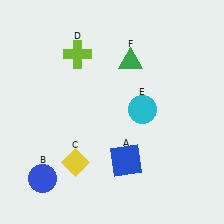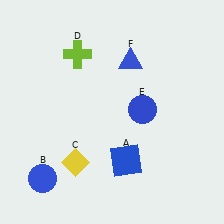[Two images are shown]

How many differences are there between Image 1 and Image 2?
There are 2 differences between the two images.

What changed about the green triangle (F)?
In Image 1, F is green. In Image 2, it changed to blue.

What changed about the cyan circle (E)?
In Image 1, E is cyan. In Image 2, it changed to blue.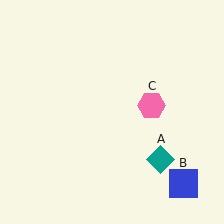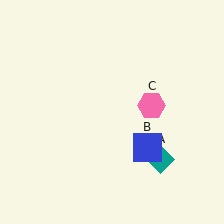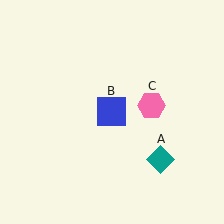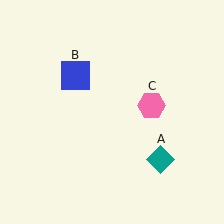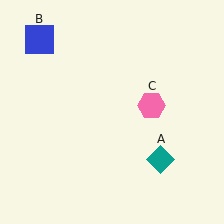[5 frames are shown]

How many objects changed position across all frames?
1 object changed position: blue square (object B).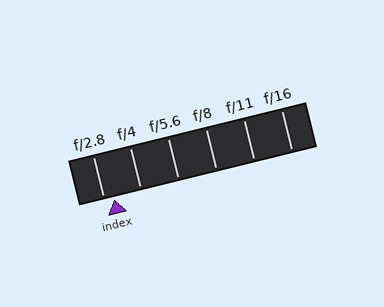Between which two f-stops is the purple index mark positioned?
The index mark is between f/2.8 and f/4.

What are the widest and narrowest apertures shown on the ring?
The widest aperture shown is f/2.8 and the narrowest is f/16.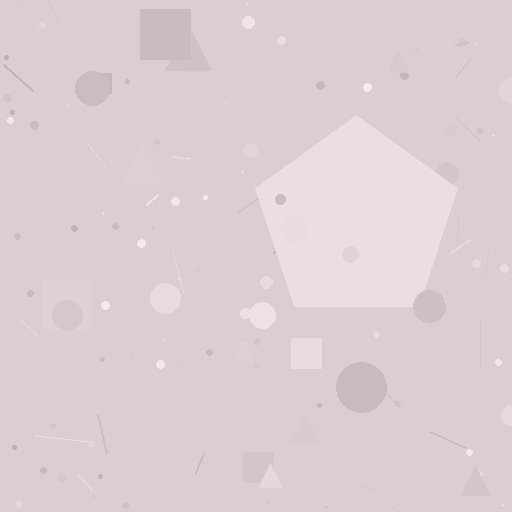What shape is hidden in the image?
A pentagon is hidden in the image.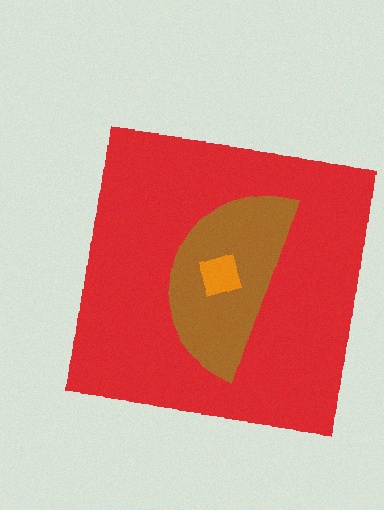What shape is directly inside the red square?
The brown semicircle.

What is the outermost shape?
The red square.